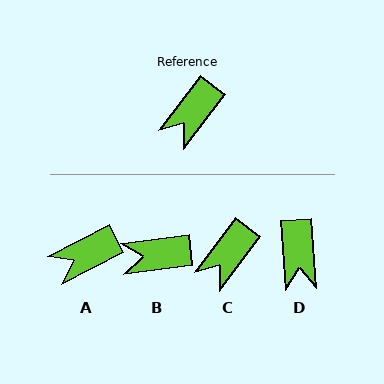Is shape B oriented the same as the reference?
No, it is off by about 46 degrees.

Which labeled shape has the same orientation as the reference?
C.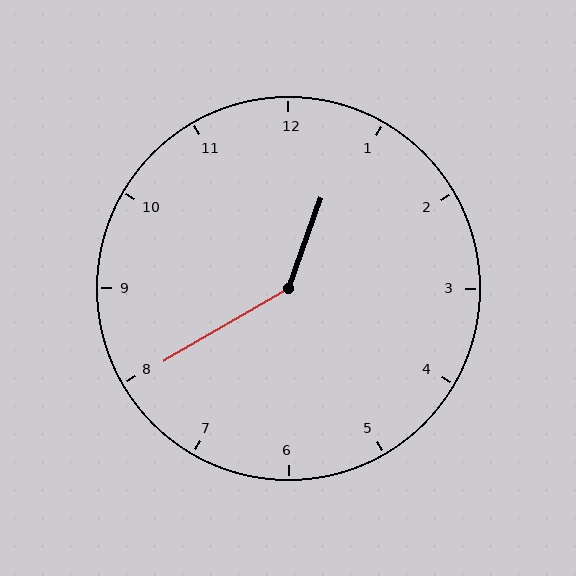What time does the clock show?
12:40.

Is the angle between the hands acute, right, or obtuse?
It is obtuse.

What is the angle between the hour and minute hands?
Approximately 140 degrees.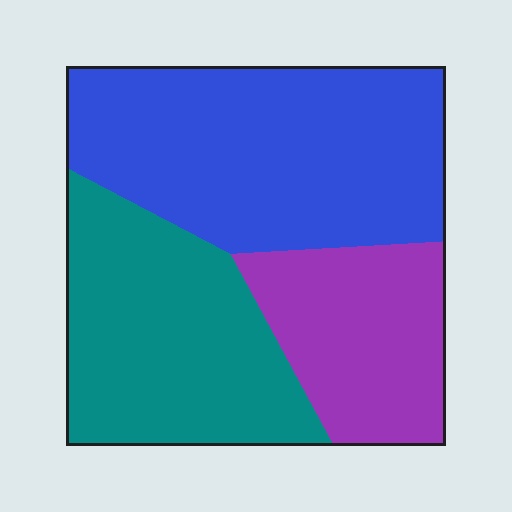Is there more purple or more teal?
Teal.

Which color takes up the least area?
Purple, at roughly 25%.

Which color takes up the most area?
Blue, at roughly 45%.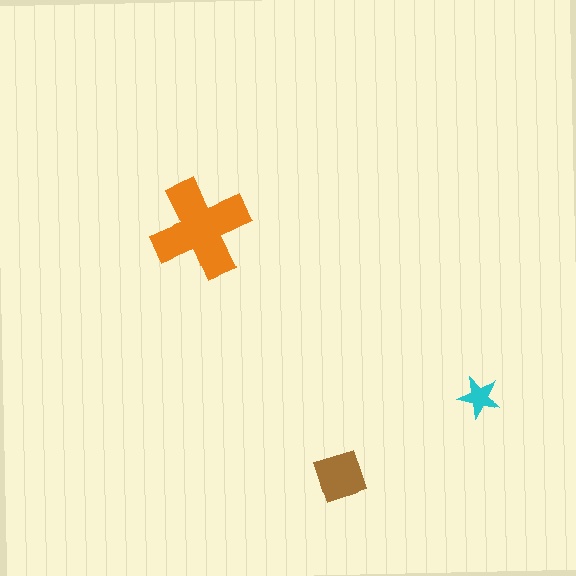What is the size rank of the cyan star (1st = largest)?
3rd.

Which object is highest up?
The orange cross is topmost.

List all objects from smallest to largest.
The cyan star, the brown square, the orange cross.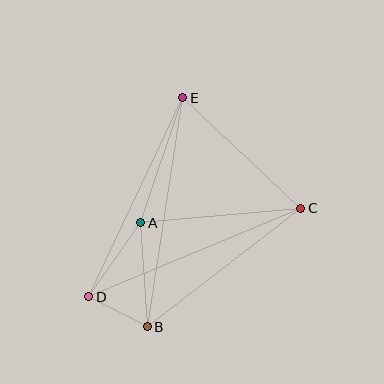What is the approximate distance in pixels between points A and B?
The distance between A and B is approximately 104 pixels.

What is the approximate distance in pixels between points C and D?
The distance between C and D is approximately 230 pixels.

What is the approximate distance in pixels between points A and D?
The distance between A and D is approximately 91 pixels.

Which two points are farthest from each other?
Points B and E are farthest from each other.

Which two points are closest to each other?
Points B and D are closest to each other.